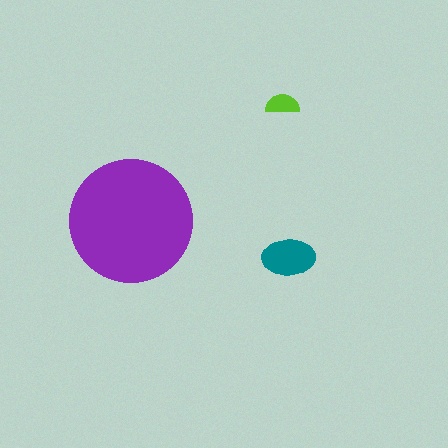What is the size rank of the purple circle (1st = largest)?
1st.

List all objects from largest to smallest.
The purple circle, the teal ellipse, the lime semicircle.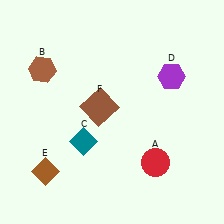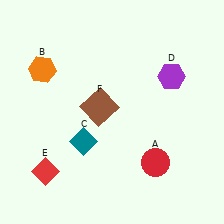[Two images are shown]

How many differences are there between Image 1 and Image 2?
There are 2 differences between the two images.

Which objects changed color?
B changed from brown to orange. E changed from brown to red.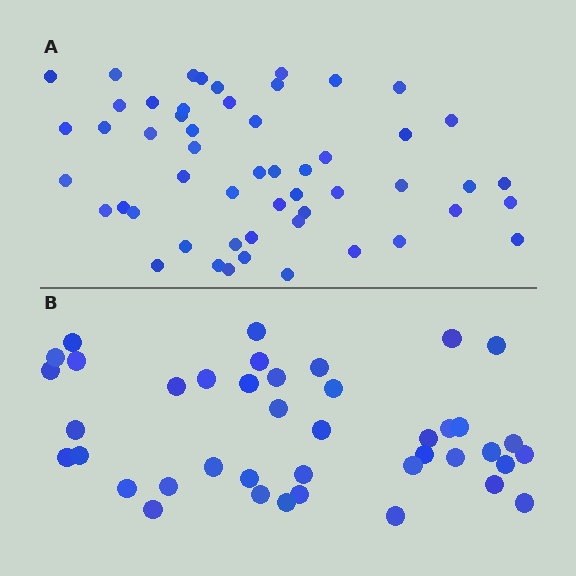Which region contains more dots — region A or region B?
Region A (the top region) has more dots.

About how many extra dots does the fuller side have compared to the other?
Region A has roughly 12 or so more dots than region B.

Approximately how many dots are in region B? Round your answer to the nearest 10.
About 40 dots. (The exact count is 41, which rounds to 40.)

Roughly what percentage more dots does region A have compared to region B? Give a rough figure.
About 30% more.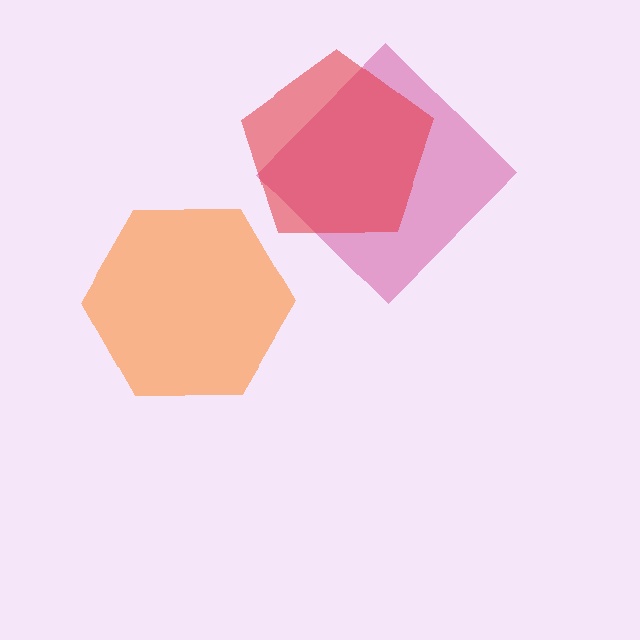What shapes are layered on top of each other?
The layered shapes are: a pink diamond, a red pentagon, an orange hexagon.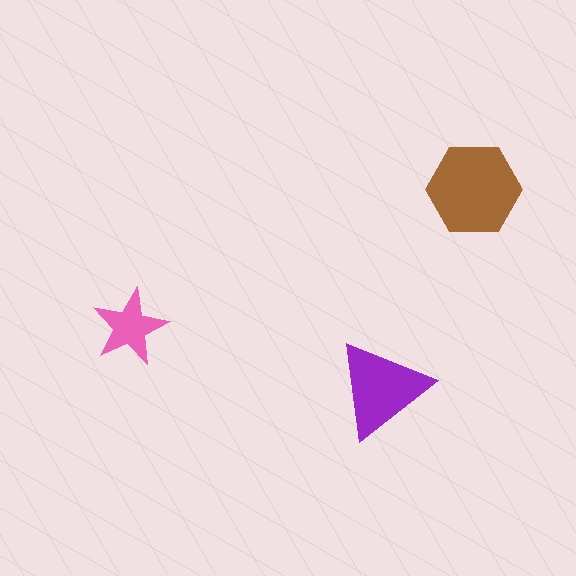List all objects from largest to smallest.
The brown hexagon, the purple triangle, the pink star.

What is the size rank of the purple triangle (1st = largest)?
2nd.